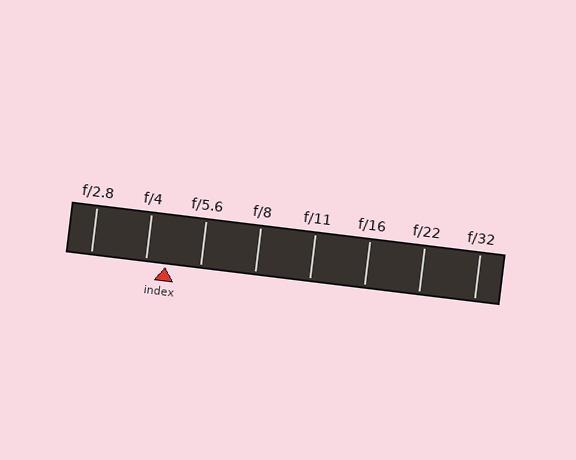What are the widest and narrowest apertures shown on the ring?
The widest aperture shown is f/2.8 and the narrowest is f/32.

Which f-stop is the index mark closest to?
The index mark is closest to f/4.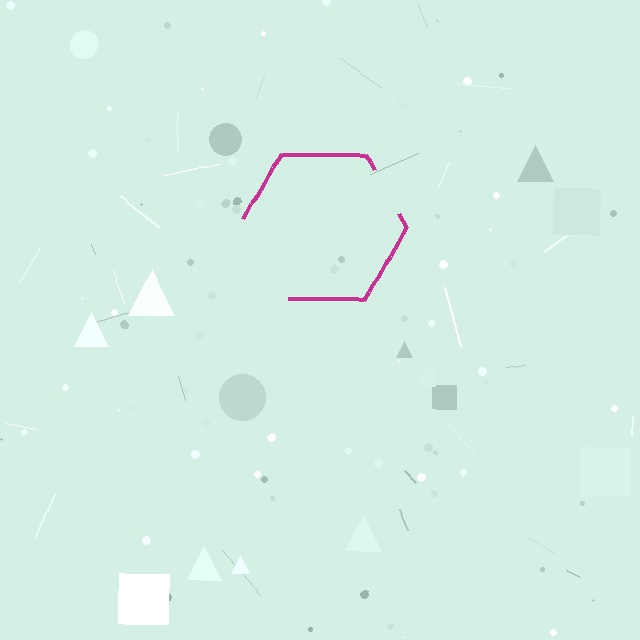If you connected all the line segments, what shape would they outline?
They would outline a hexagon.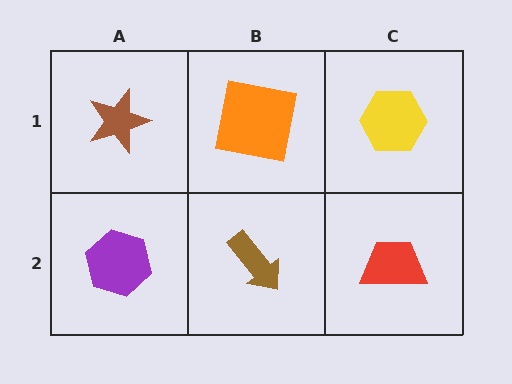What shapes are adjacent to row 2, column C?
A yellow hexagon (row 1, column C), a brown arrow (row 2, column B).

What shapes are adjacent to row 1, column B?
A brown arrow (row 2, column B), a brown star (row 1, column A), a yellow hexagon (row 1, column C).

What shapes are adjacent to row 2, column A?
A brown star (row 1, column A), a brown arrow (row 2, column B).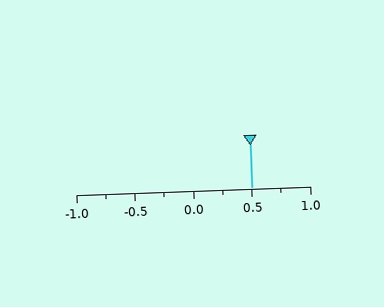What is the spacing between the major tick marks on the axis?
The major ticks are spaced 0.5 apart.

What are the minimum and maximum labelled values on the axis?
The axis runs from -1.0 to 1.0.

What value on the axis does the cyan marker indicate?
The marker indicates approximately 0.5.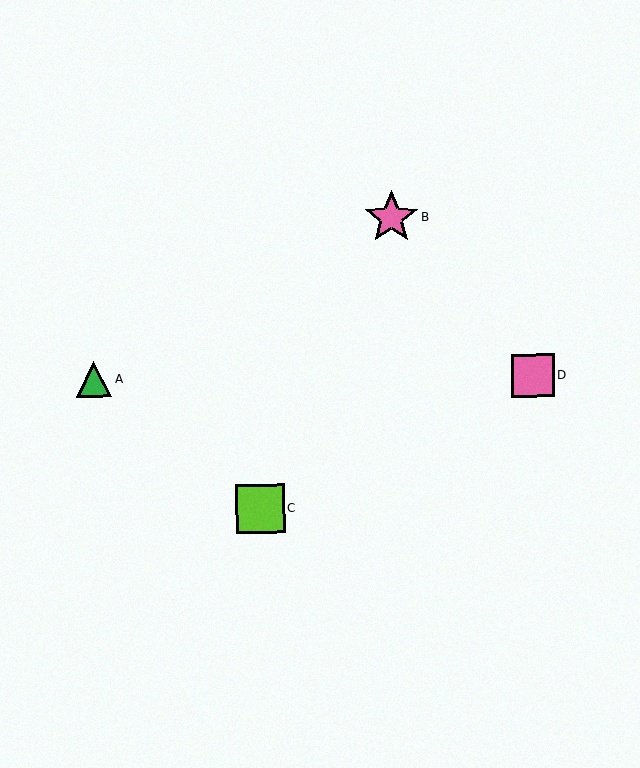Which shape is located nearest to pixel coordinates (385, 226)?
The pink star (labeled B) at (391, 218) is nearest to that location.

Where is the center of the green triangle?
The center of the green triangle is at (94, 379).